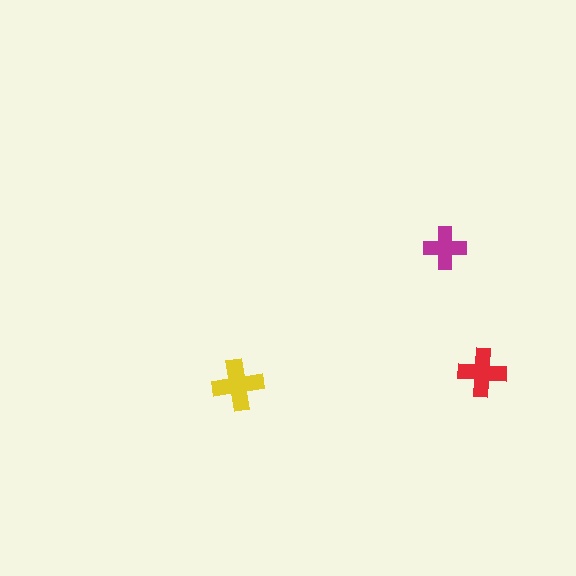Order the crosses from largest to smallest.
the yellow one, the red one, the magenta one.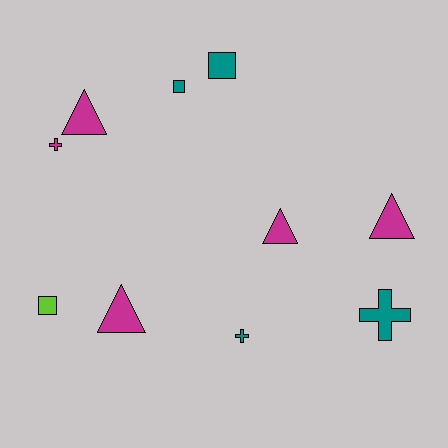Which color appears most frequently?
Magenta, with 5 objects.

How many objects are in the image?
There are 10 objects.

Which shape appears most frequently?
Triangle, with 4 objects.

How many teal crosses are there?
There are 2 teal crosses.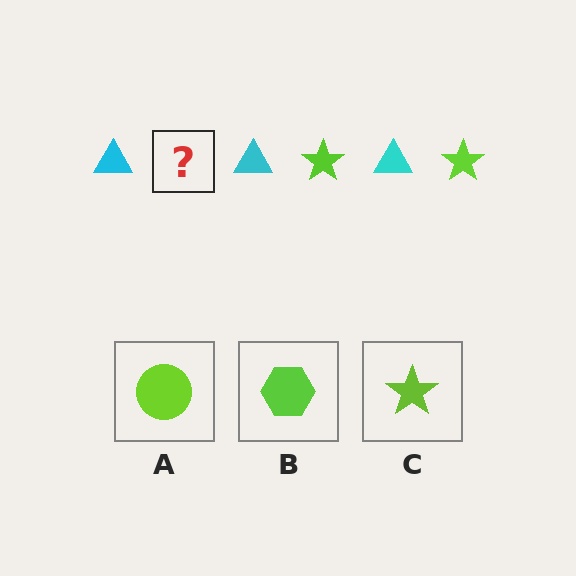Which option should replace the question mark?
Option C.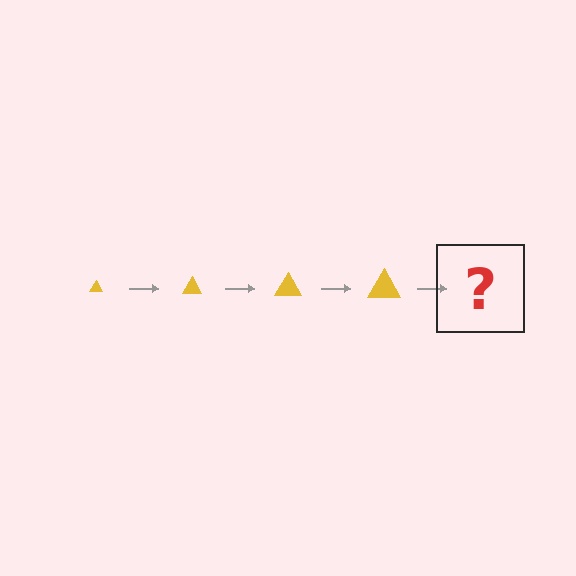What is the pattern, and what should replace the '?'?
The pattern is that the triangle gets progressively larger each step. The '?' should be a yellow triangle, larger than the previous one.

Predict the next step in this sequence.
The next step is a yellow triangle, larger than the previous one.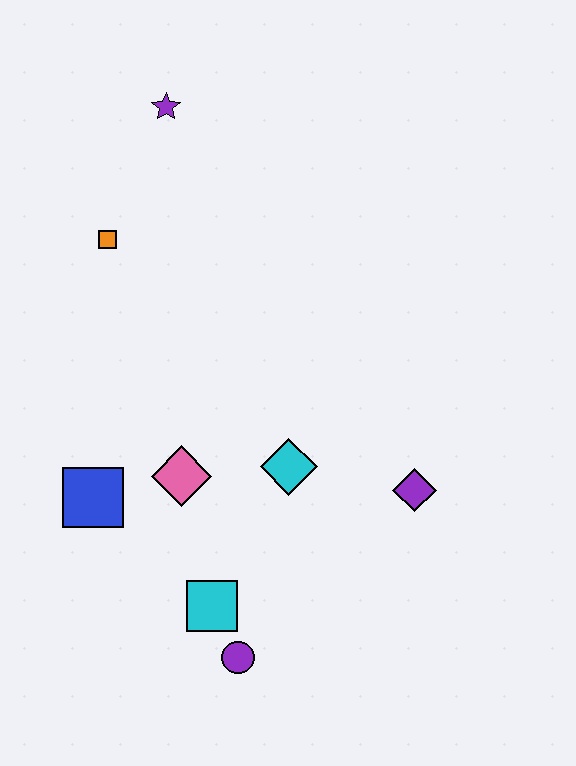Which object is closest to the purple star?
The orange square is closest to the purple star.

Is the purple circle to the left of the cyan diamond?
Yes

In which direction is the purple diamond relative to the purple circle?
The purple diamond is to the right of the purple circle.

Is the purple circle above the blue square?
No